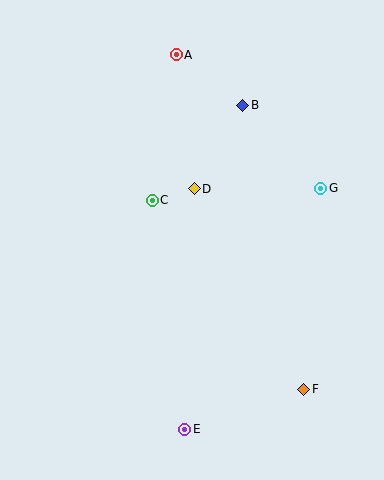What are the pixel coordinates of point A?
Point A is at (176, 55).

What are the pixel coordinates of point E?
Point E is at (185, 429).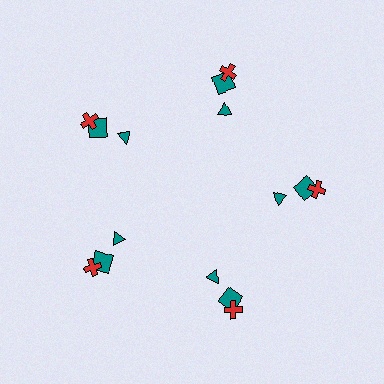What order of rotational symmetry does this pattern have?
This pattern has 5-fold rotational symmetry.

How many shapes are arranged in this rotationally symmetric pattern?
There are 15 shapes, arranged in 5 groups of 3.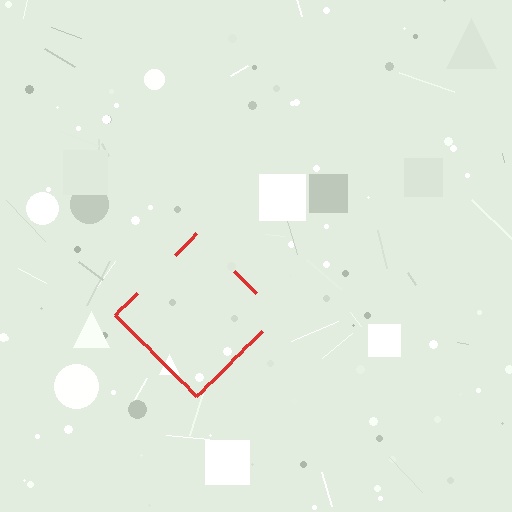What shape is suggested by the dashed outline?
The dashed outline suggests a diamond.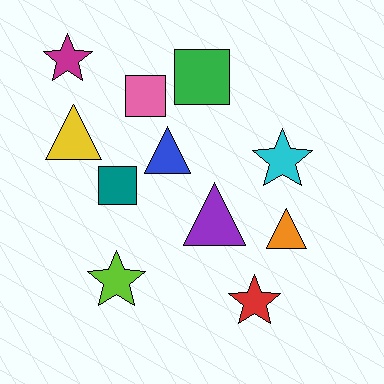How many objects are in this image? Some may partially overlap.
There are 11 objects.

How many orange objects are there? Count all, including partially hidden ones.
There is 1 orange object.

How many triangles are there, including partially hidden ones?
There are 4 triangles.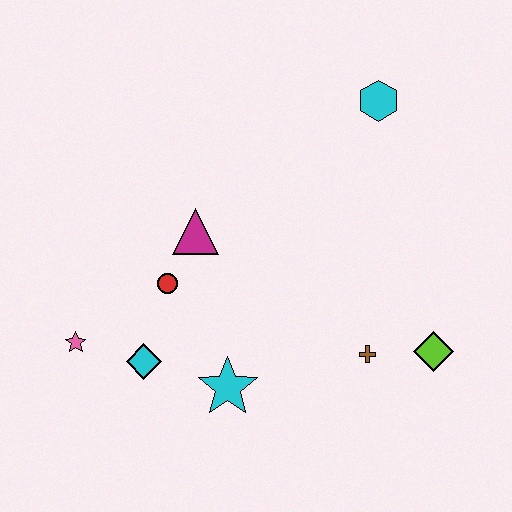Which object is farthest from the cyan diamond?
The cyan hexagon is farthest from the cyan diamond.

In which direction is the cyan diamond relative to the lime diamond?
The cyan diamond is to the left of the lime diamond.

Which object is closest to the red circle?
The magenta triangle is closest to the red circle.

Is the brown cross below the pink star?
Yes